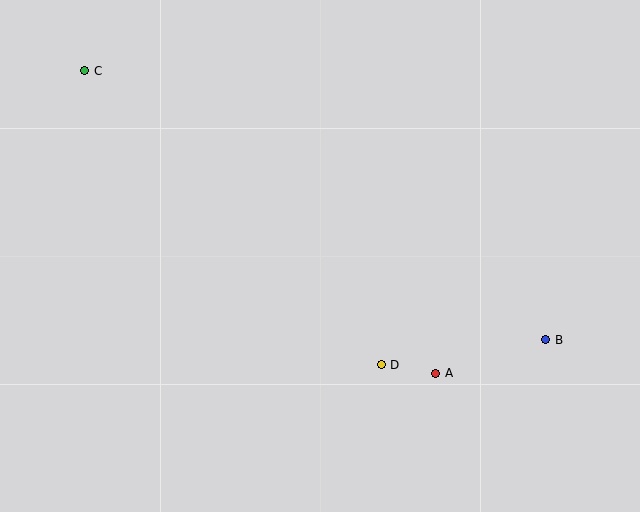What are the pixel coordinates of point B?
Point B is at (546, 340).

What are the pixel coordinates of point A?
Point A is at (436, 373).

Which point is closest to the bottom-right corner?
Point B is closest to the bottom-right corner.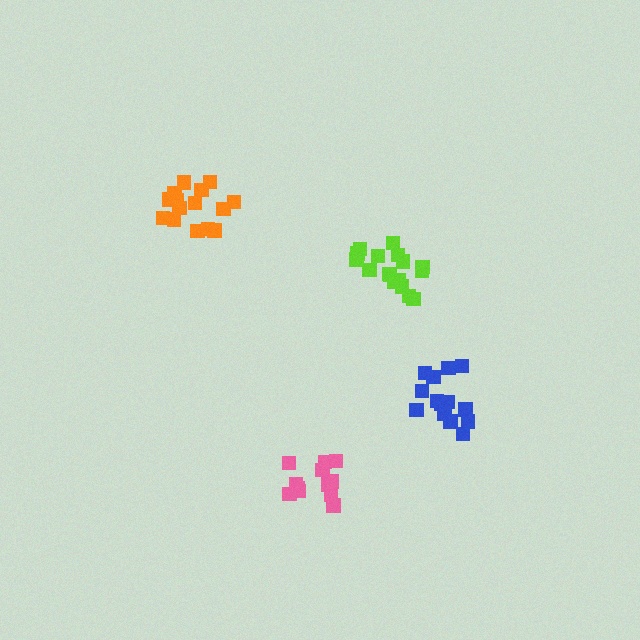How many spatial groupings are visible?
There are 4 spatial groupings.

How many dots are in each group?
Group 1: 15 dots, Group 2: 17 dots, Group 3: 12 dots, Group 4: 15 dots (59 total).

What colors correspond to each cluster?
The clusters are colored: orange, lime, pink, blue.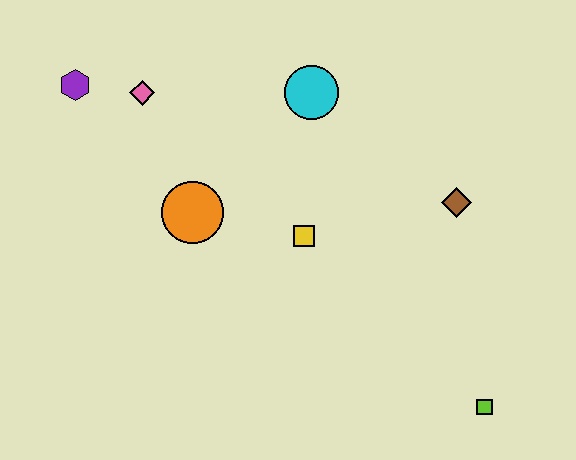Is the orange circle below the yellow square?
No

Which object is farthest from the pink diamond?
The lime square is farthest from the pink diamond.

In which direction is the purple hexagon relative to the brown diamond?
The purple hexagon is to the left of the brown diamond.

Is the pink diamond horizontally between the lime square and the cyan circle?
No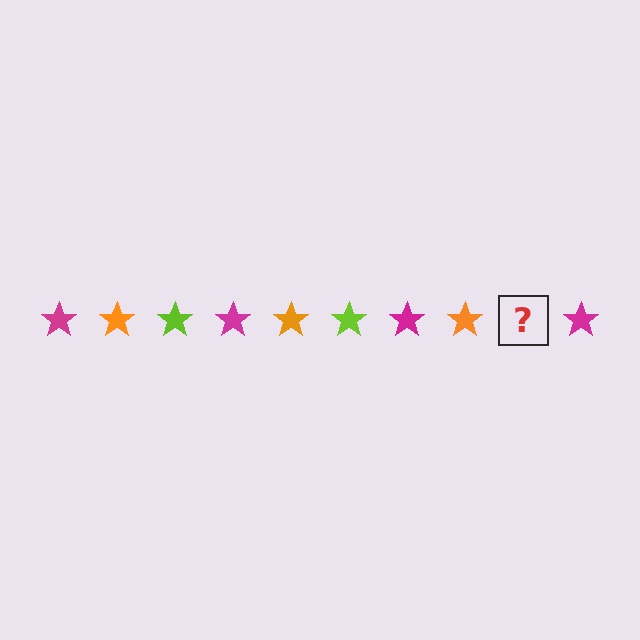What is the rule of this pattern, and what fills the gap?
The rule is that the pattern cycles through magenta, orange, lime stars. The gap should be filled with a lime star.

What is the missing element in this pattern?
The missing element is a lime star.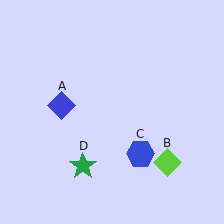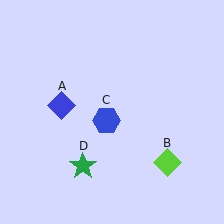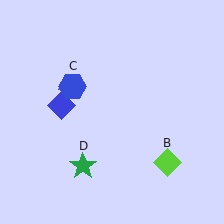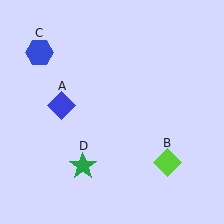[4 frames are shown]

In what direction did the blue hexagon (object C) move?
The blue hexagon (object C) moved up and to the left.